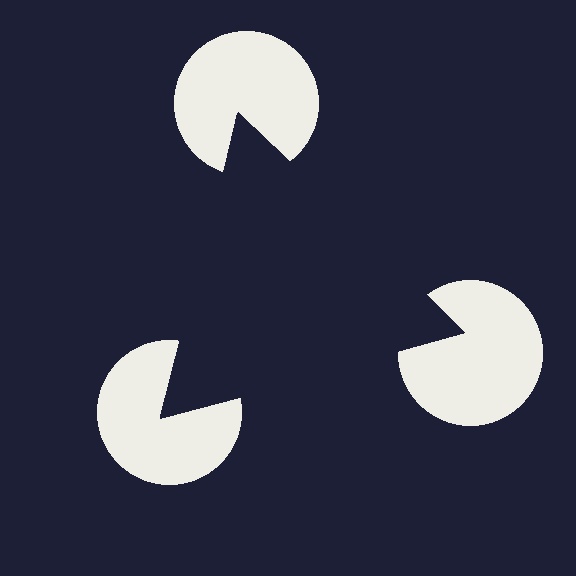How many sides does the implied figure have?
3 sides.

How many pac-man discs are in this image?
There are 3 — one at each vertex of the illusory triangle.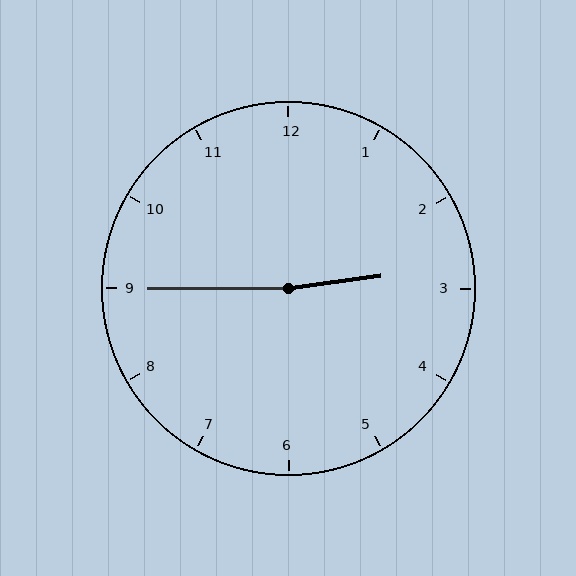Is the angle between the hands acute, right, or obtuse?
It is obtuse.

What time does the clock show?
2:45.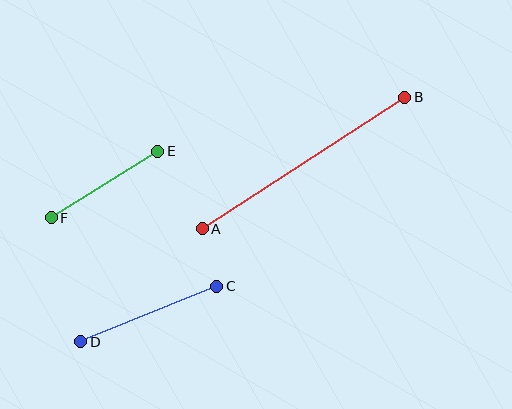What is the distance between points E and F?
The distance is approximately 125 pixels.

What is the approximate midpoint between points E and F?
The midpoint is at approximately (104, 184) pixels.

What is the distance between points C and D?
The distance is approximately 147 pixels.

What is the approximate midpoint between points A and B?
The midpoint is at approximately (304, 163) pixels.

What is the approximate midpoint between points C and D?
The midpoint is at approximately (149, 314) pixels.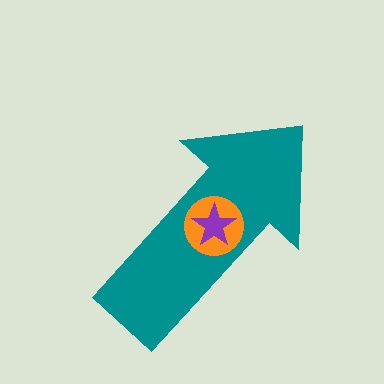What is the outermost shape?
The teal arrow.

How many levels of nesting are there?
3.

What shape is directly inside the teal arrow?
The orange circle.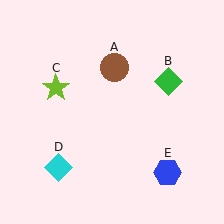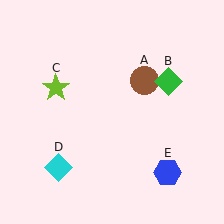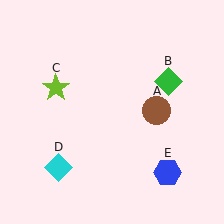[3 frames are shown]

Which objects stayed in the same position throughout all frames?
Green diamond (object B) and lime star (object C) and cyan diamond (object D) and blue hexagon (object E) remained stationary.